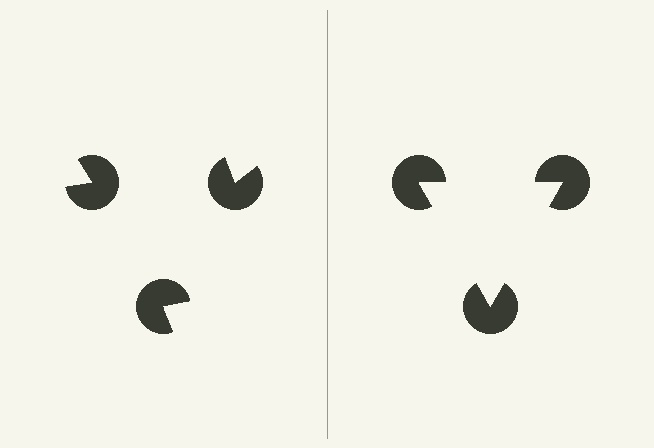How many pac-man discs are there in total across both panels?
6 — 3 on each side.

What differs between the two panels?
The pac-man discs are positioned identically on both sides; only the wedge orientations differ. On the right they align to a triangle; on the left they are misaligned.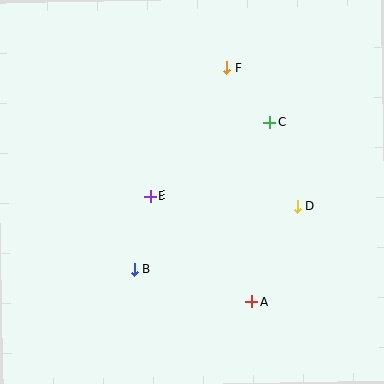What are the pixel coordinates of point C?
Point C is at (269, 123).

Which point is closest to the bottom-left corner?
Point B is closest to the bottom-left corner.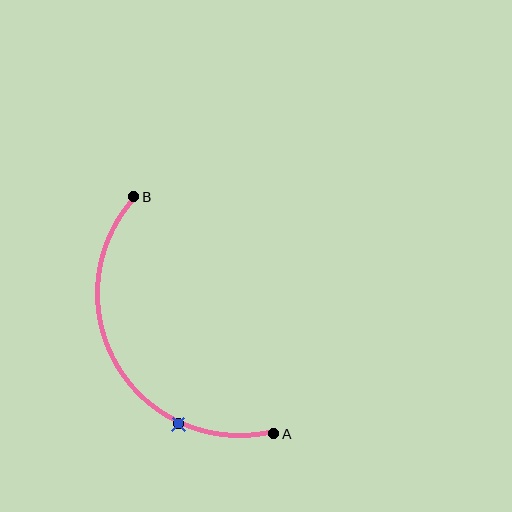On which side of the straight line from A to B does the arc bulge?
The arc bulges to the left of the straight line connecting A and B.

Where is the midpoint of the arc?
The arc midpoint is the point on the curve farthest from the straight line joining A and B. It sits to the left of that line.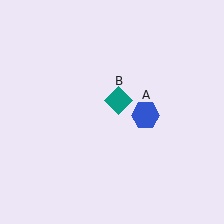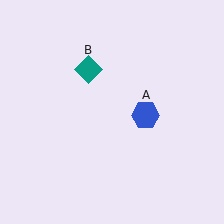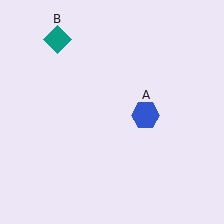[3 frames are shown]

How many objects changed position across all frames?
1 object changed position: teal diamond (object B).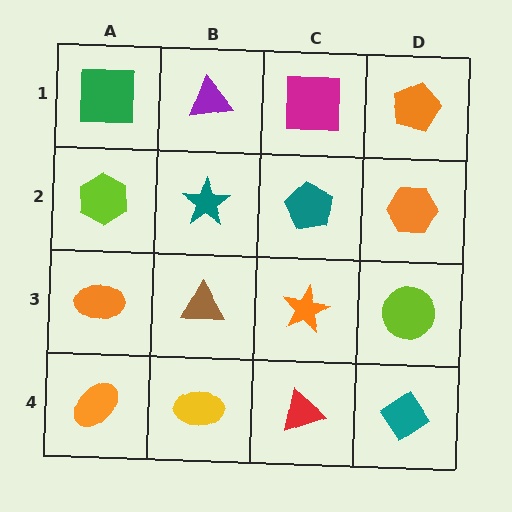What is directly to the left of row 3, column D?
An orange star.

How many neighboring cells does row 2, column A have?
3.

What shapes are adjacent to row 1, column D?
An orange hexagon (row 2, column D), a magenta square (row 1, column C).